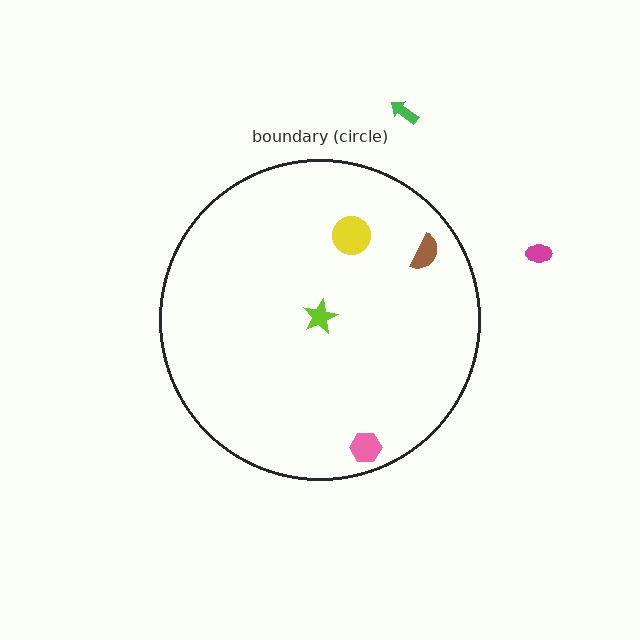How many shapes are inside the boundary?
4 inside, 2 outside.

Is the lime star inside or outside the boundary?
Inside.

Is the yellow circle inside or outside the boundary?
Inside.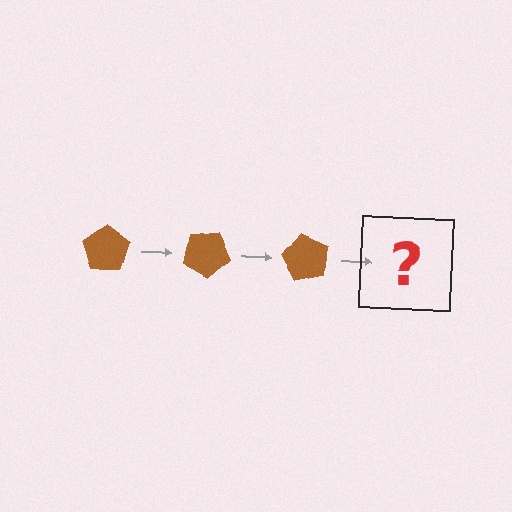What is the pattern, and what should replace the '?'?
The pattern is that the pentagon rotates 30 degrees each step. The '?' should be a brown pentagon rotated 90 degrees.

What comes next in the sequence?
The next element should be a brown pentagon rotated 90 degrees.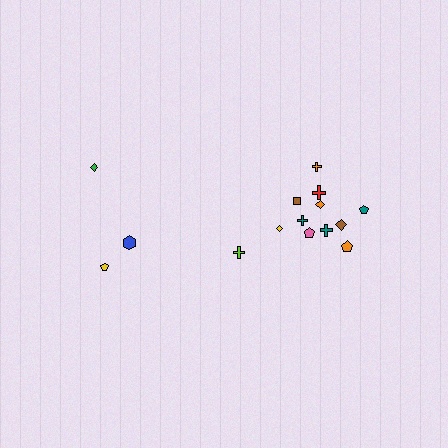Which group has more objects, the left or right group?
The right group.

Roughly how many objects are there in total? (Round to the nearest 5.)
Roughly 15 objects in total.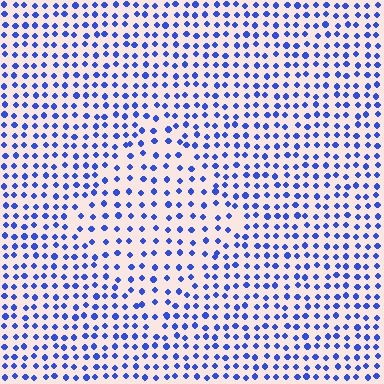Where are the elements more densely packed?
The elements are more densely packed outside the diamond boundary.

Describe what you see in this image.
The image contains small blue elements arranged at two different densities. A diamond-shaped region is visible where the elements are less densely packed than the surrounding area.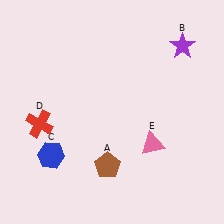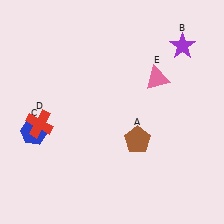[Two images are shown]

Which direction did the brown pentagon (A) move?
The brown pentagon (A) moved right.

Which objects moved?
The objects that moved are: the brown pentagon (A), the blue hexagon (C), the pink triangle (E).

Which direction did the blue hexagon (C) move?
The blue hexagon (C) moved up.